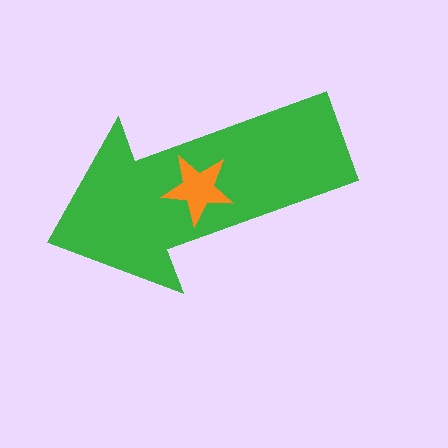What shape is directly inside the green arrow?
The orange star.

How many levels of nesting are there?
2.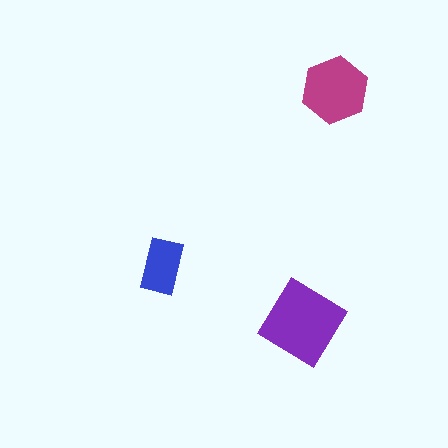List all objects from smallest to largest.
The blue rectangle, the magenta hexagon, the purple diamond.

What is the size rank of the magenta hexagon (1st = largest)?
2nd.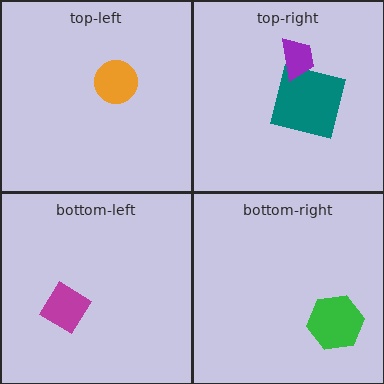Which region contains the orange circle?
The top-left region.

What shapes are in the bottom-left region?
The magenta diamond.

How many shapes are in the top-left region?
1.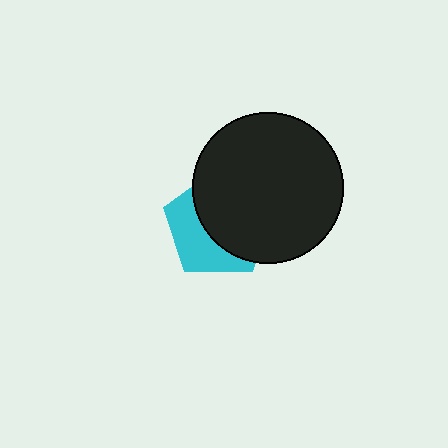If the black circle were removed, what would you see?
You would see the complete cyan pentagon.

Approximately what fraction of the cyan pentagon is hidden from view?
Roughly 60% of the cyan pentagon is hidden behind the black circle.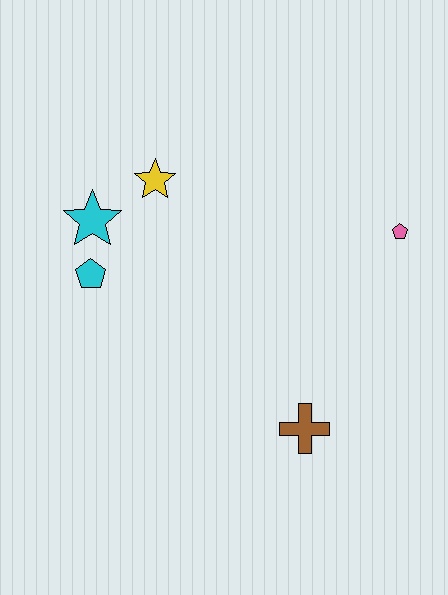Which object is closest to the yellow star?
The cyan star is closest to the yellow star.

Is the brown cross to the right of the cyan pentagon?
Yes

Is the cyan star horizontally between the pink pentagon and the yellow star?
No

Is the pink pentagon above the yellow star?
No